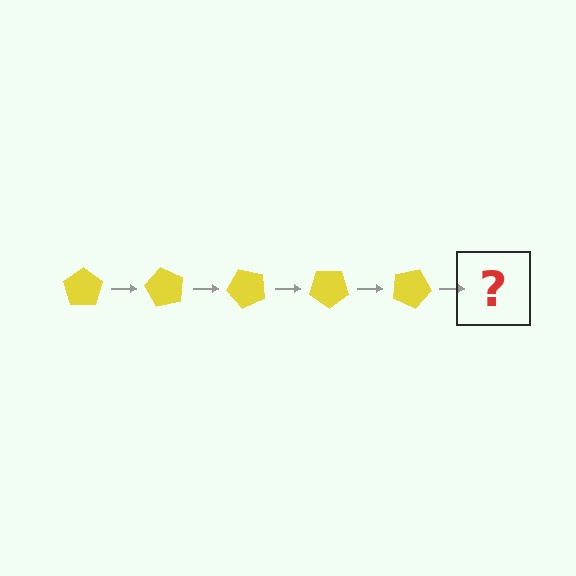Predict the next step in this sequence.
The next step is a yellow pentagon rotated 300 degrees.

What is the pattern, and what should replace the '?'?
The pattern is that the pentagon rotates 60 degrees each step. The '?' should be a yellow pentagon rotated 300 degrees.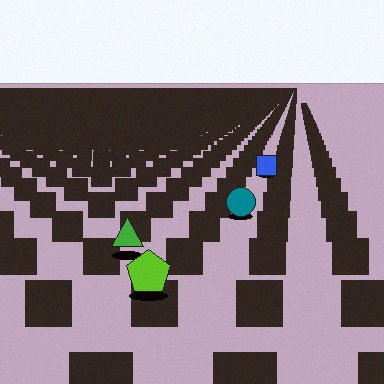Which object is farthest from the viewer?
The blue square is farthest from the viewer. It appears smaller and the ground texture around it is denser.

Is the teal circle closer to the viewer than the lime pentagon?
No. The lime pentagon is closer — you can tell from the texture gradient: the ground texture is coarser near it.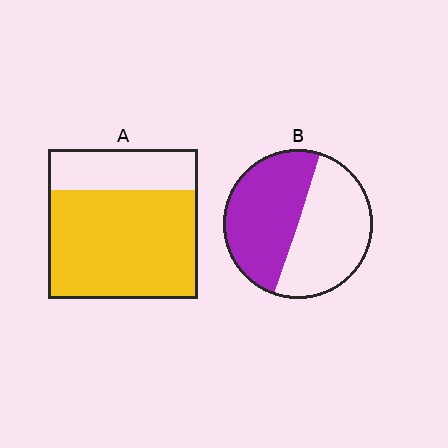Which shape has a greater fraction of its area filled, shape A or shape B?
Shape A.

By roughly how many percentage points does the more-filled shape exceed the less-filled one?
By roughly 25 percentage points (A over B).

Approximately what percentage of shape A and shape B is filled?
A is approximately 75% and B is approximately 50%.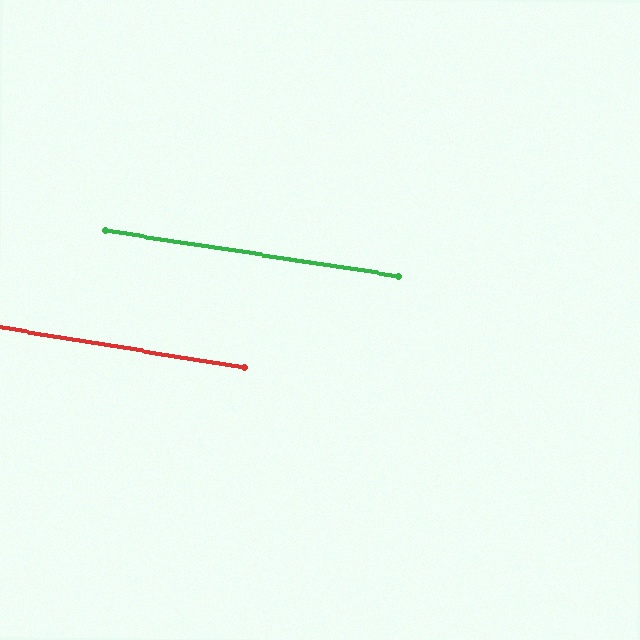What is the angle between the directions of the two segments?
Approximately 0 degrees.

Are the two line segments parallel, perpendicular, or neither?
Parallel — their directions differ by only 0.5°.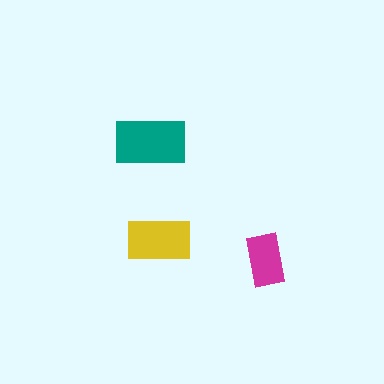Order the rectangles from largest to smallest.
the teal one, the yellow one, the magenta one.